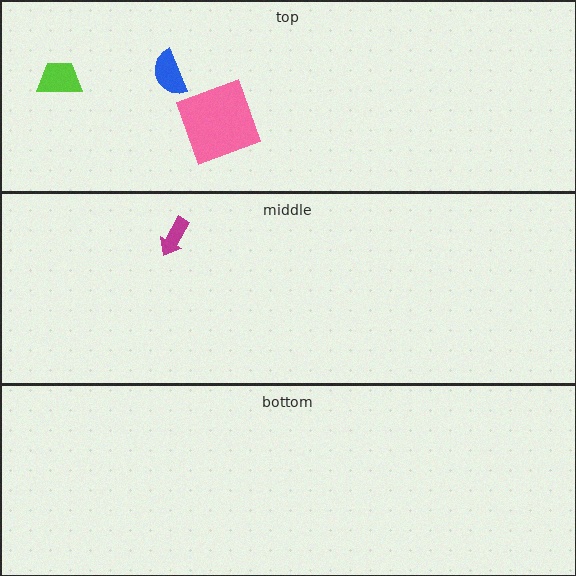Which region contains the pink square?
The top region.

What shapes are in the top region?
The pink square, the blue semicircle, the lime trapezoid.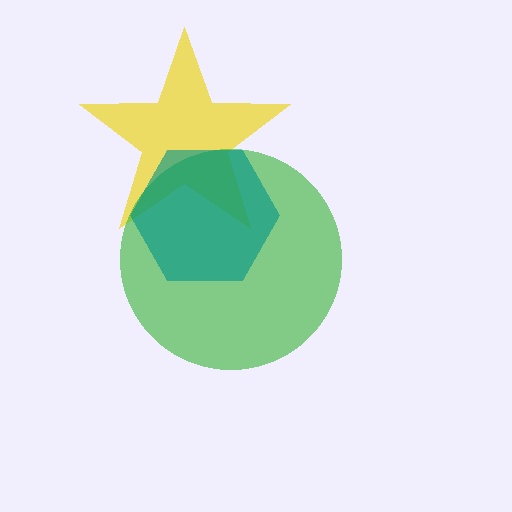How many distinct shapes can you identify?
There are 3 distinct shapes: a yellow star, a green circle, a teal hexagon.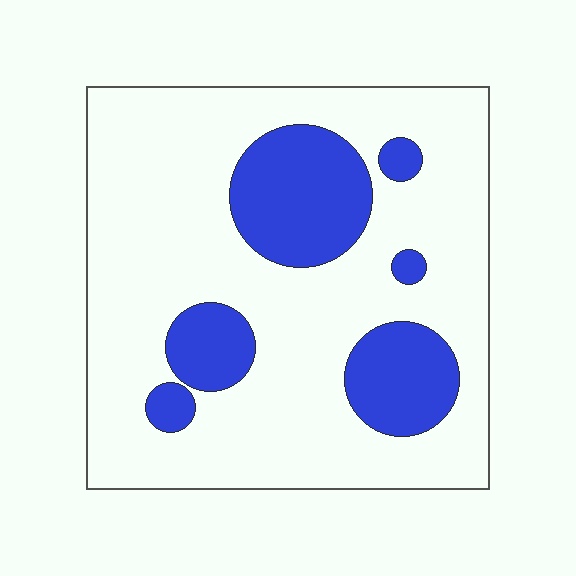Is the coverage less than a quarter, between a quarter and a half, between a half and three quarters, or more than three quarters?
Less than a quarter.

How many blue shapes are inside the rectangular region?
6.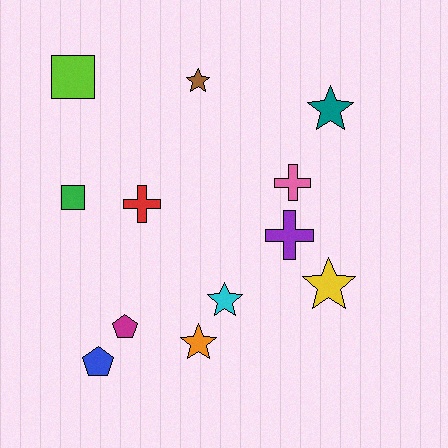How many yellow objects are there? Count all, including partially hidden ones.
There is 1 yellow object.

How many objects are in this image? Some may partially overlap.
There are 12 objects.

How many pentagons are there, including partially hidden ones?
There are 2 pentagons.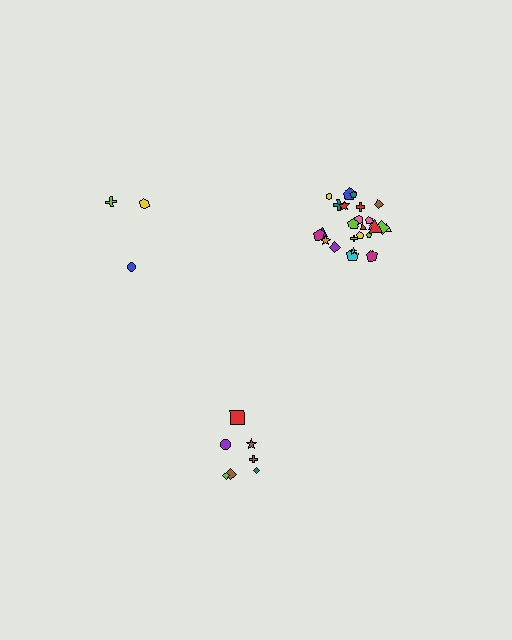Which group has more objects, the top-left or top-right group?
The top-right group.